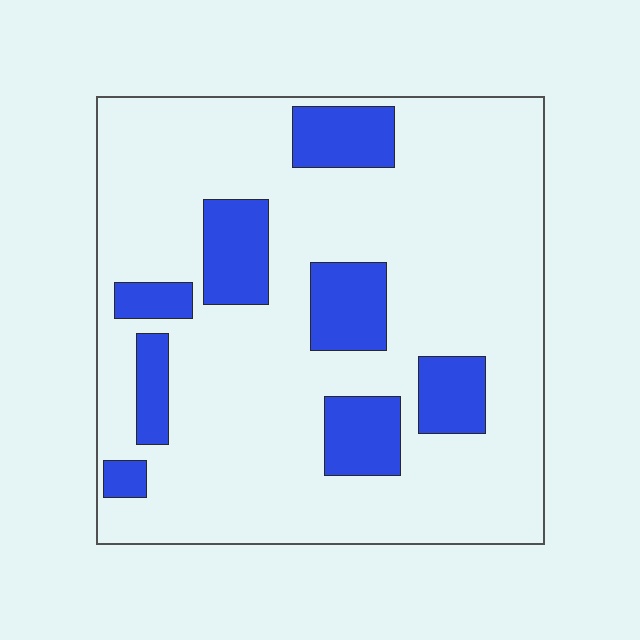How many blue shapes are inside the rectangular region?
8.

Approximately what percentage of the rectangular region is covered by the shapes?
Approximately 20%.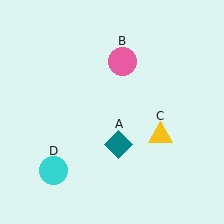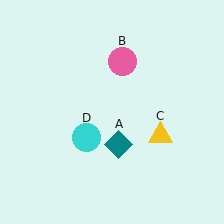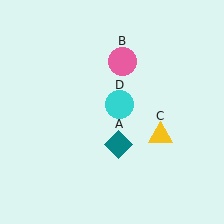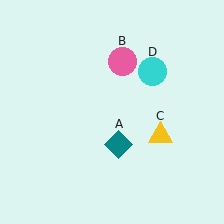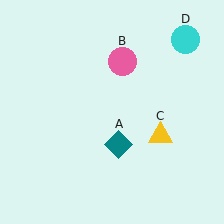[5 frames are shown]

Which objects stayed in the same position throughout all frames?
Teal diamond (object A) and pink circle (object B) and yellow triangle (object C) remained stationary.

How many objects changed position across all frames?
1 object changed position: cyan circle (object D).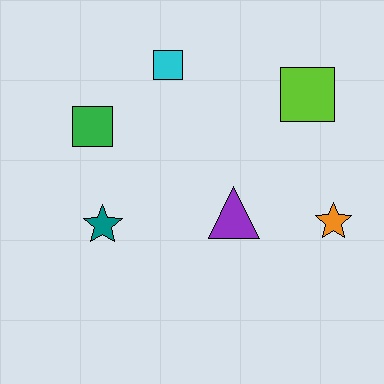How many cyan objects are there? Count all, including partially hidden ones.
There is 1 cyan object.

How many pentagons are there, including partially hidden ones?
There are no pentagons.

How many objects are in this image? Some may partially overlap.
There are 6 objects.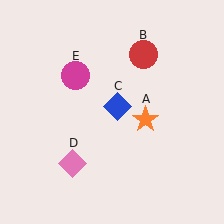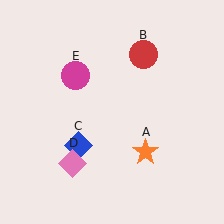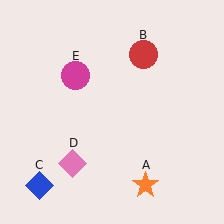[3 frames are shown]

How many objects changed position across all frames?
2 objects changed position: orange star (object A), blue diamond (object C).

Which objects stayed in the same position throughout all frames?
Red circle (object B) and pink diamond (object D) and magenta circle (object E) remained stationary.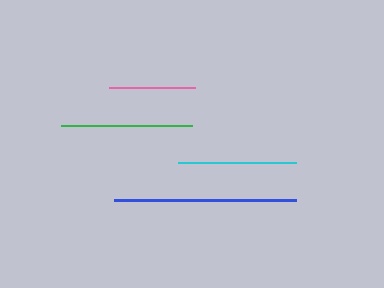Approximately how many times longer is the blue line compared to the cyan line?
The blue line is approximately 1.5 times the length of the cyan line.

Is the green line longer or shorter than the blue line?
The blue line is longer than the green line.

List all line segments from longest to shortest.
From longest to shortest: blue, green, cyan, pink.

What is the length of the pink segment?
The pink segment is approximately 85 pixels long.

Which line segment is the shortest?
The pink line is the shortest at approximately 85 pixels.